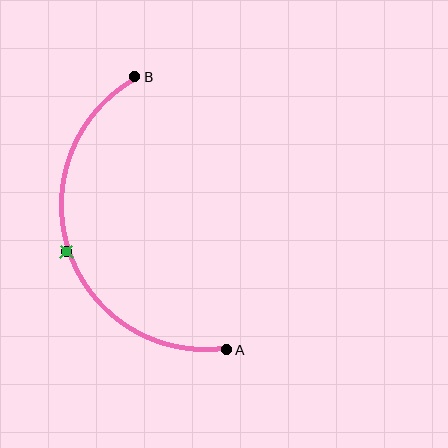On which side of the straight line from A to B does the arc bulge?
The arc bulges to the left of the straight line connecting A and B.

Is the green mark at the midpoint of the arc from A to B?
Yes. The green mark lies on the arc at equal arc-length from both A and B — it is the arc midpoint.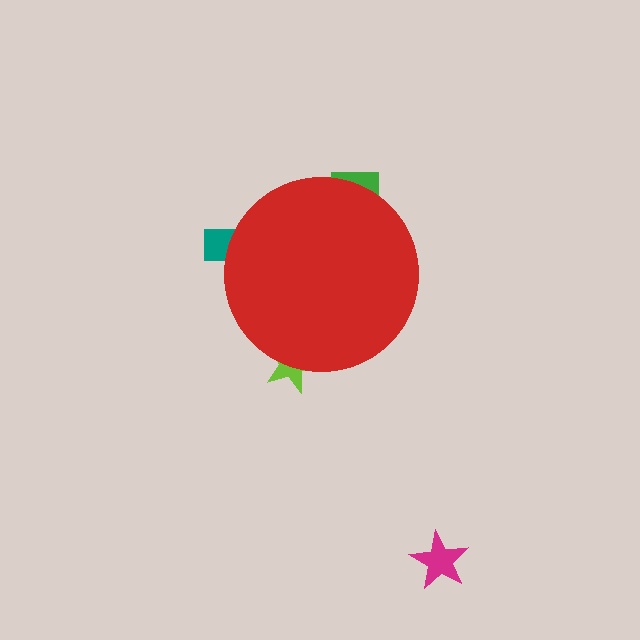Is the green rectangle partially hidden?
Yes, the green rectangle is partially hidden behind the red circle.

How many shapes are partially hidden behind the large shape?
3 shapes are partially hidden.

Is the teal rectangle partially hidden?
Yes, the teal rectangle is partially hidden behind the red circle.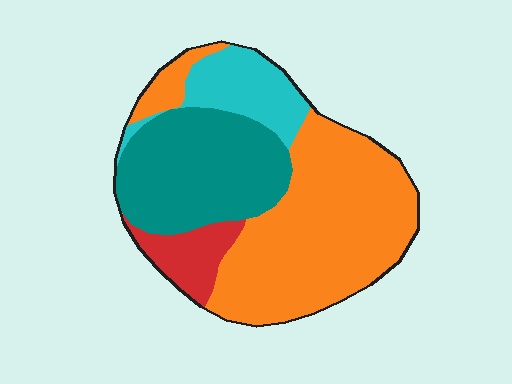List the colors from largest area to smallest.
From largest to smallest: orange, teal, cyan, red.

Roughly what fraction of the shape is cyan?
Cyan takes up about one eighth (1/8) of the shape.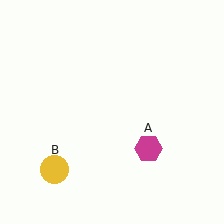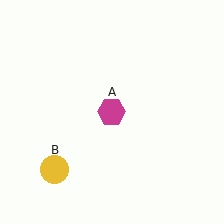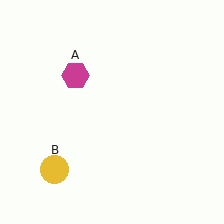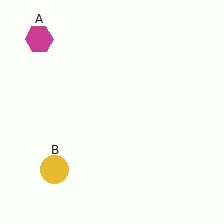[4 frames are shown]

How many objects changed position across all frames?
1 object changed position: magenta hexagon (object A).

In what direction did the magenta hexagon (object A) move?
The magenta hexagon (object A) moved up and to the left.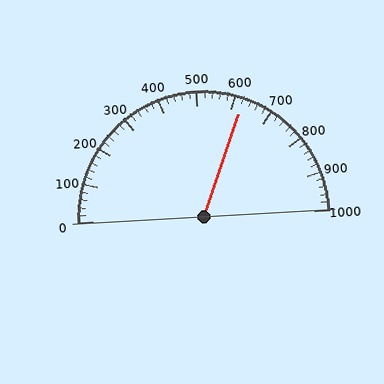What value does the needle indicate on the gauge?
The needle indicates approximately 620.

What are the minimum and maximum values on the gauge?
The gauge ranges from 0 to 1000.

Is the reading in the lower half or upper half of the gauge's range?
The reading is in the upper half of the range (0 to 1000).